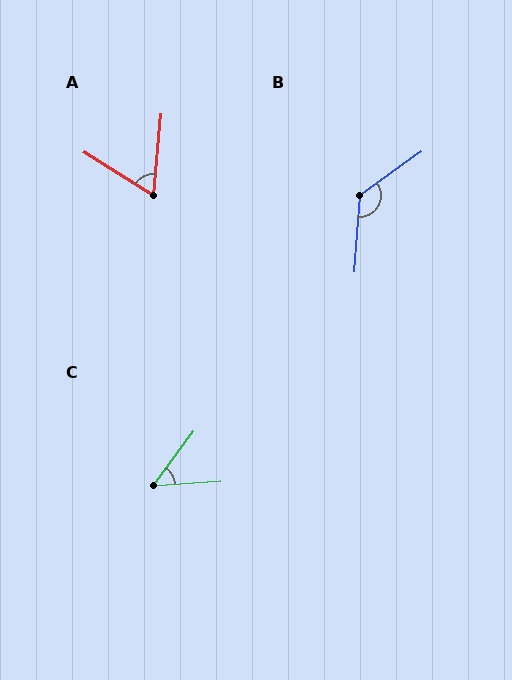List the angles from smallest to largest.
C (49°), A (63°), B (130°).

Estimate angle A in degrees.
Approximately 63 degrees.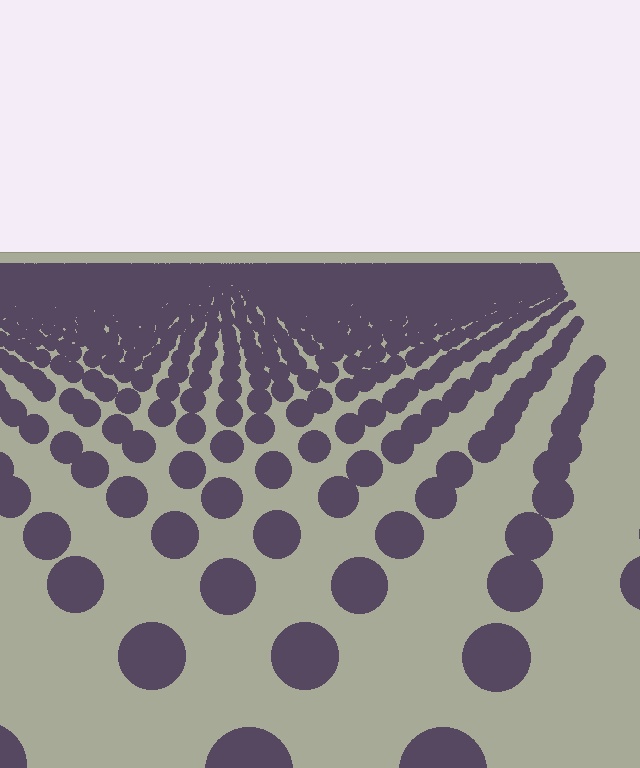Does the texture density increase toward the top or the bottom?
Density increases toward the top.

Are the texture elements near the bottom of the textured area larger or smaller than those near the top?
Larger. Near the bottom, elements are closer to the viewer and appear at a bigger on-screen size.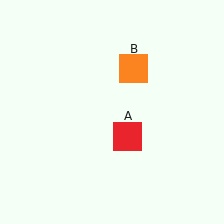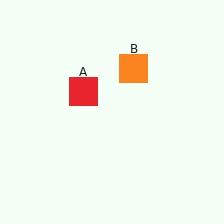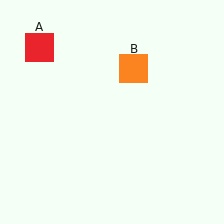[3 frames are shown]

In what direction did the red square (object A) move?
The red square (object A) moved up and to the left.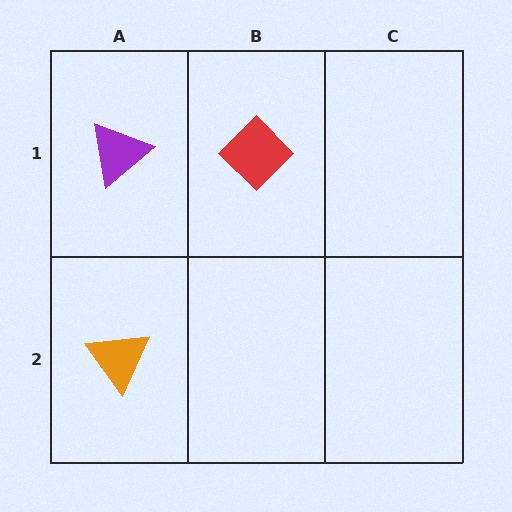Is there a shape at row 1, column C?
No, that cell is empty.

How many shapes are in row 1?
2 shapes.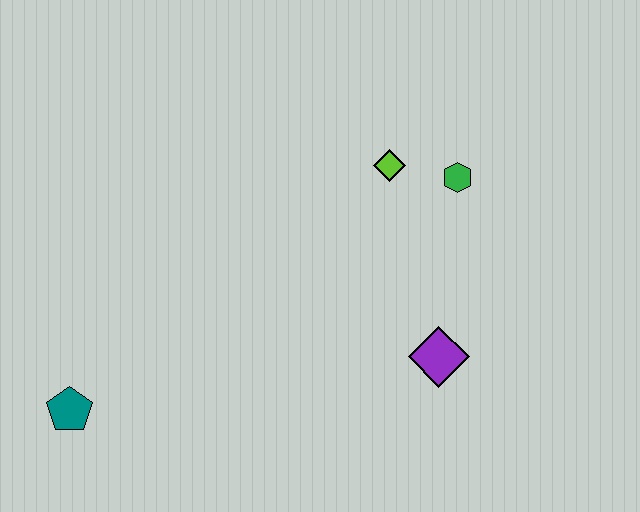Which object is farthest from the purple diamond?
The teal pentagon is farthest from the purple diamond.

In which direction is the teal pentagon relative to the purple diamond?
The teal pentagon is to the left of the purple diamond.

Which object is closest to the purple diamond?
The green hexagon is closest to the purple diamond.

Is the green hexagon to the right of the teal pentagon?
Yes